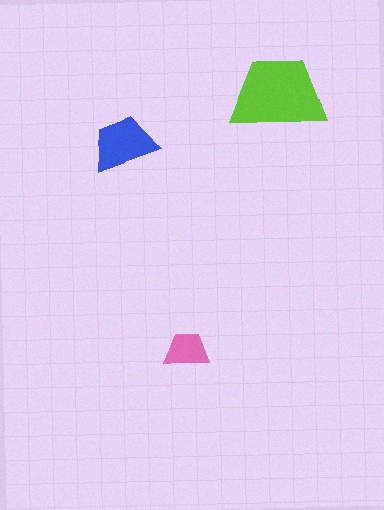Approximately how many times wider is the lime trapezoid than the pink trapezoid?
About 2 times wider.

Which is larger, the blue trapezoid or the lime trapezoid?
The lime one.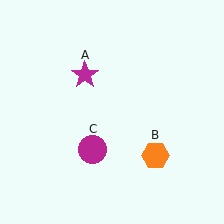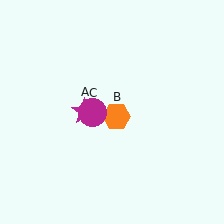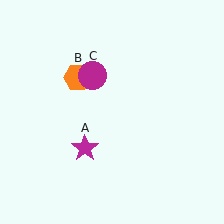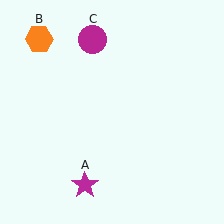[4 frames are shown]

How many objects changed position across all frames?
3 objects changed position: magenta star (object A), orange hexagon (object B), magenta circle (object C).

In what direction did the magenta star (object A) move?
The magenta star (object A) moved down.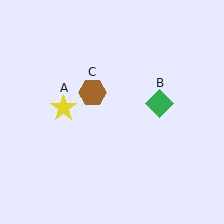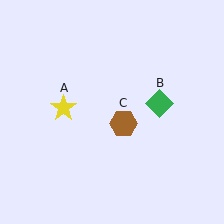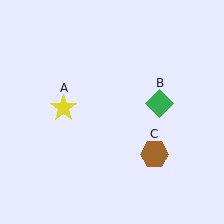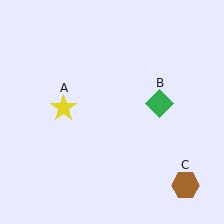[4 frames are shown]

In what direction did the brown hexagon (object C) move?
The brown hexagon (object C) moved down and to the right.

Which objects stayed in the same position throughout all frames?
Yellow star (object A) and green diamond (object B) remained stationary.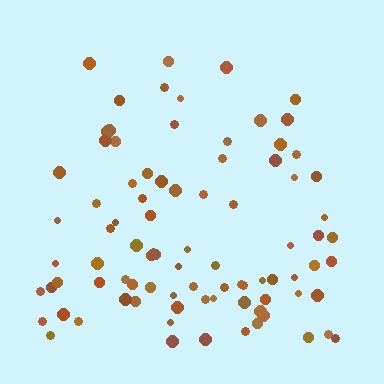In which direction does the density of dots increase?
From top to bottom, with the bottom side densest.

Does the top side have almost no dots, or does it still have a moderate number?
Still a moderate number, just noticeably fewer than the bottom.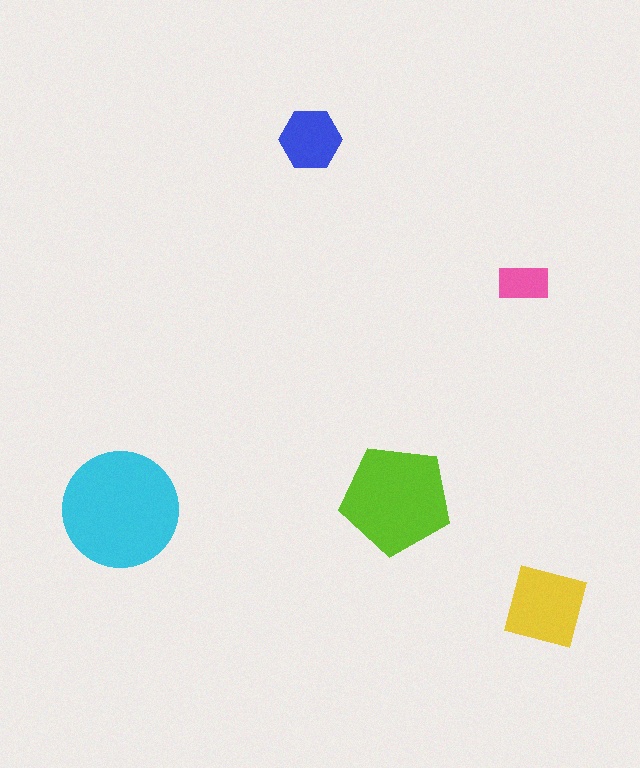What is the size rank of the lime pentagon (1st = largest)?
2nd.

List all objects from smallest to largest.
The pink rectangle, the blue hexagon, the yellow square, the lime pentagon, the cyan circle.